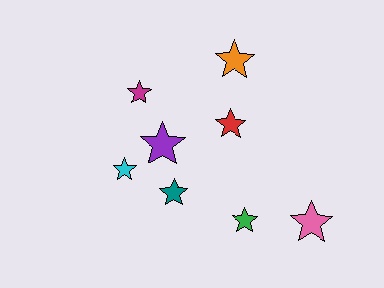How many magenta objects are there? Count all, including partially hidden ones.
There is 1 magenta object.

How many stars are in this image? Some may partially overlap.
There are 8 stars.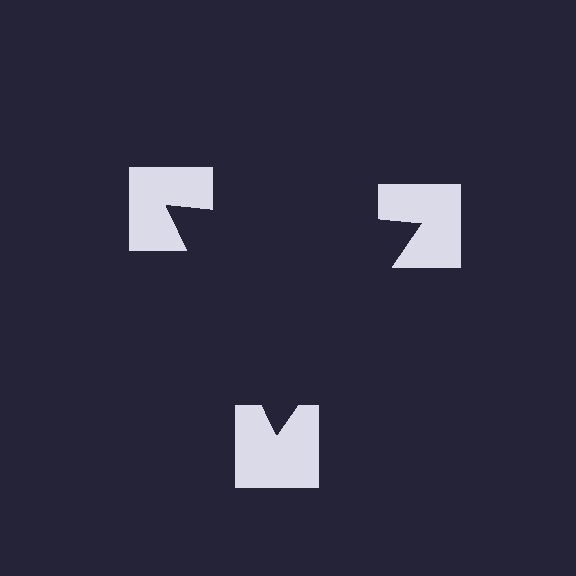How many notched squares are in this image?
There are 3 — one at each vertex of the illusory triangle.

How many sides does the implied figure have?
3 sides.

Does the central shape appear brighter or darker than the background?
It typically appears slightly darker than the background, even though no actual brightness change is drawn.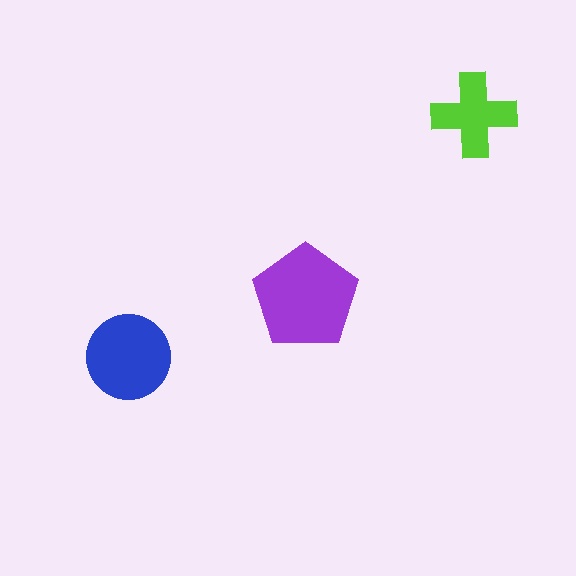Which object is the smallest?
The lime cross.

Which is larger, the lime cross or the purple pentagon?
The purple pentagon.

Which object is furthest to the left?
The blue circle is leftmost.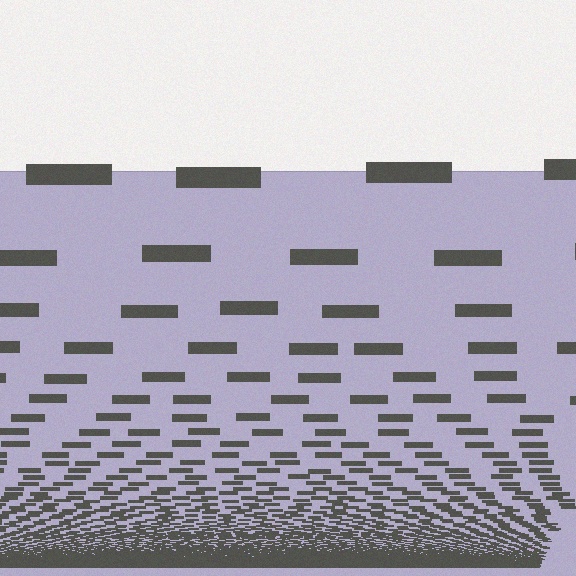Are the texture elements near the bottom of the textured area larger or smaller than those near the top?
Smaller. The gradient is inverted — elements near the bottom are smaller and denser.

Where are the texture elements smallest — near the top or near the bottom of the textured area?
Near the bottom.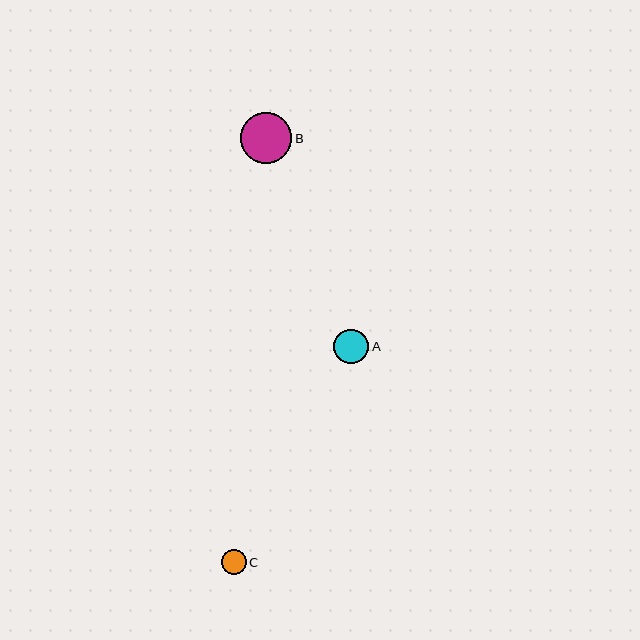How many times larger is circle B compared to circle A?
Circle B is approximately 1.5 times the size of circle A.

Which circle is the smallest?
Circle C is the smallest with a size of approximately 25 pixels.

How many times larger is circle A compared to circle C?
Circle A is approximately 1.4 times the size of circle C.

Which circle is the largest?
Circle B is the largest with a size of approximately 51 pixels.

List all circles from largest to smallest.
From largest to smallest: B, A, C.